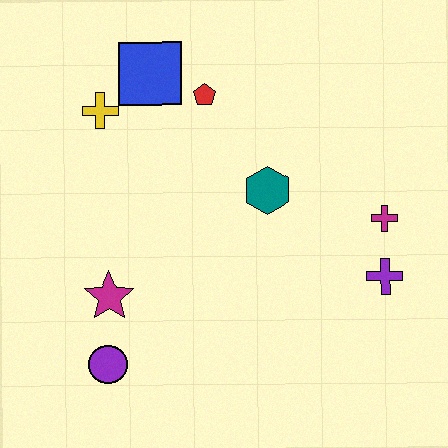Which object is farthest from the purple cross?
The yellow cross is farthest from the purple cross.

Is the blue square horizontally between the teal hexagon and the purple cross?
No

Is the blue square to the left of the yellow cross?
No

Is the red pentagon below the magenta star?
No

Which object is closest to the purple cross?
The magenta cross is closest to the purple cross.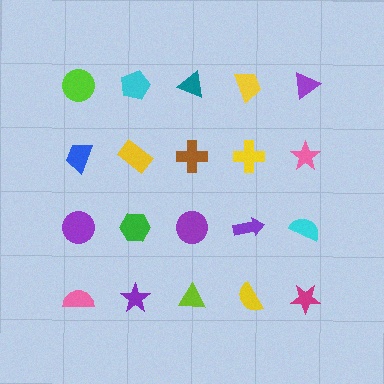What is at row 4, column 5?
A magenta star.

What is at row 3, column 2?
A green hexagon.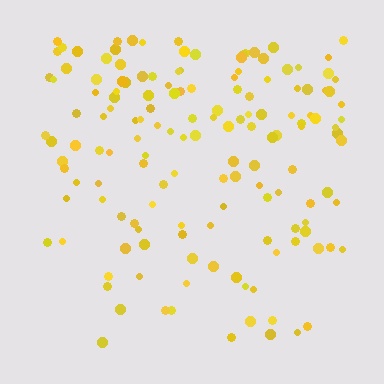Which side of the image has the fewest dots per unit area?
The bottom.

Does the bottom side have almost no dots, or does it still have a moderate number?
Still a moderate number, just noticeably fewer than the top.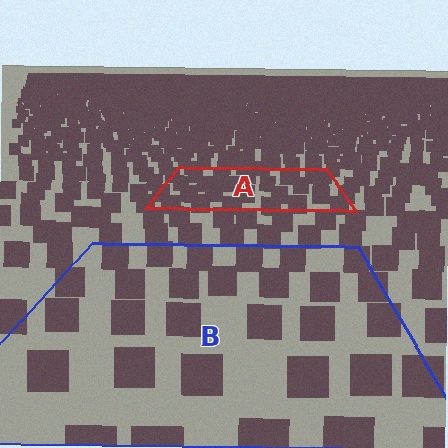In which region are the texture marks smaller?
The texture marks are smaller in region A, because it is farther away.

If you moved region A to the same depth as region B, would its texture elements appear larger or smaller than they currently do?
They would appear larger. At a closer depth, the same texture elements are projected at a bigger on-screen size.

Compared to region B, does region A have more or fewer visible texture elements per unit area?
Region A has more texture elements per unit area — they are packed more densely because it is farther away.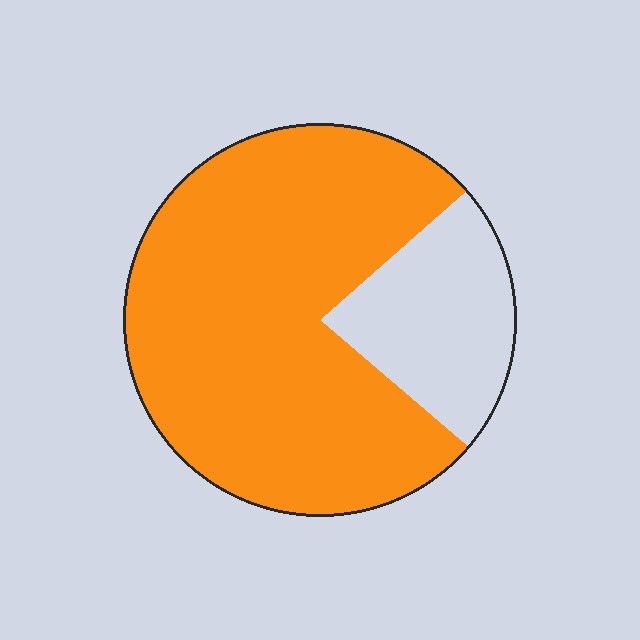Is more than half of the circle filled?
Yes.